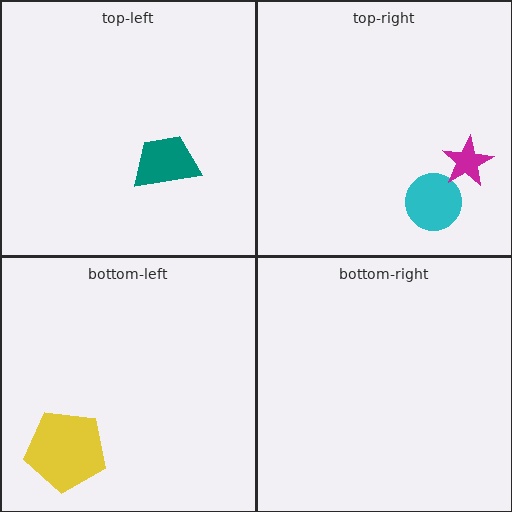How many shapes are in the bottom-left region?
1.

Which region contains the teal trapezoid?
The top-left region.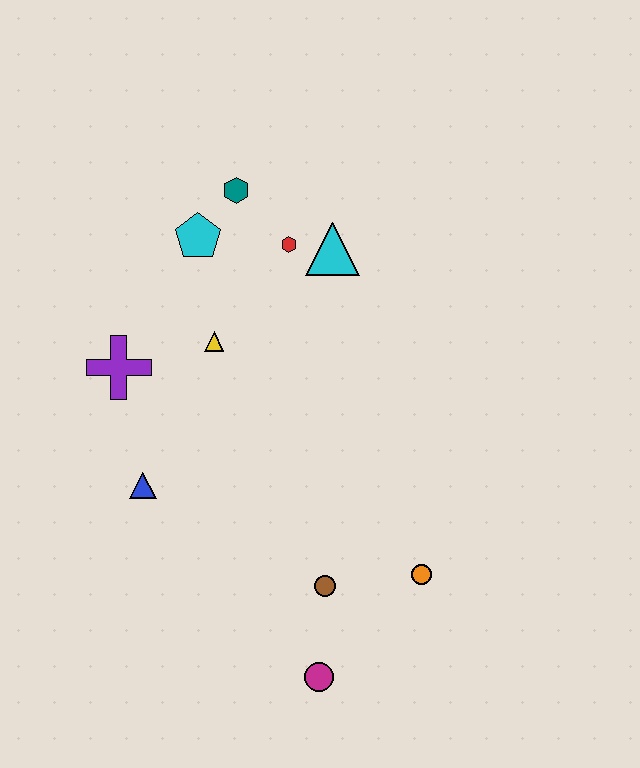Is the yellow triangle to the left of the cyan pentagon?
No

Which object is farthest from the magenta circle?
The teal hexagon is farthest from the magenta circle.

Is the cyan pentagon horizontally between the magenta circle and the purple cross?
Yes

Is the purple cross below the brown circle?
No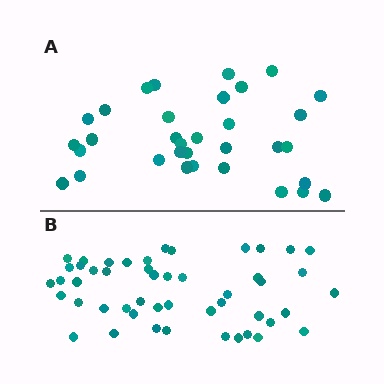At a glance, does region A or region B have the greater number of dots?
Region B (the bottom region) has more dots.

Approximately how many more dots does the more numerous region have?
Region B has approximately 15 more dots than region A.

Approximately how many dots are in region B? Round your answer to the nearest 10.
About 50 dots. (The exact count is 49, which rounds to 50.)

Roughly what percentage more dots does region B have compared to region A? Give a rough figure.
About 50% more.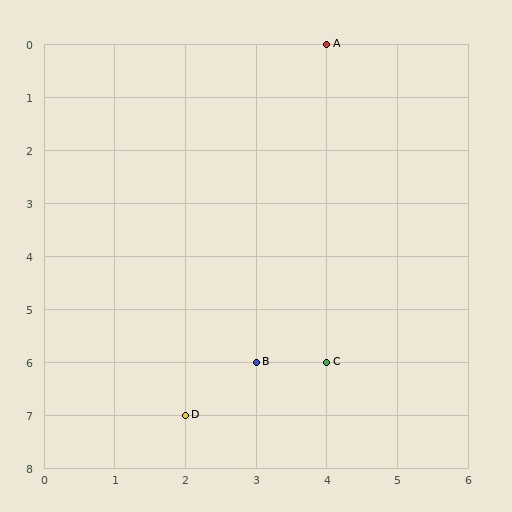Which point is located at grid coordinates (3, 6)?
Point B is at (3, 6).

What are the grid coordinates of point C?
Point C is at grid coordinates (4, 6).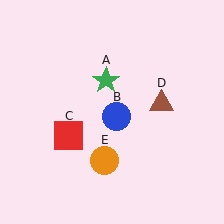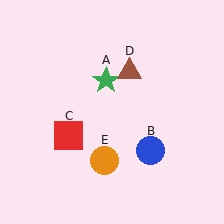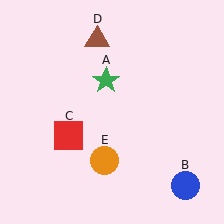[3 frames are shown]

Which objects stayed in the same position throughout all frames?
Green star (object A) and red square (object C) and orange circle (object E) remained stationary.